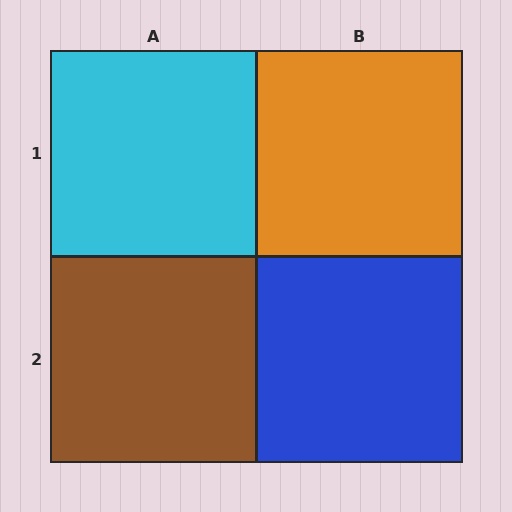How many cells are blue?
1 cell is blue.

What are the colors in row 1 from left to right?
Cyan, orange.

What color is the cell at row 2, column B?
Blue.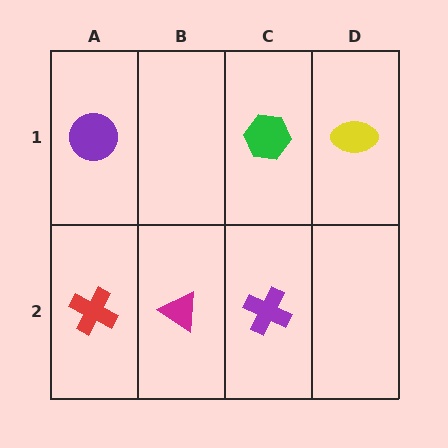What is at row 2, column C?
A purple cross.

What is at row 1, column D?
A yellow ellipse.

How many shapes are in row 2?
3 shapes.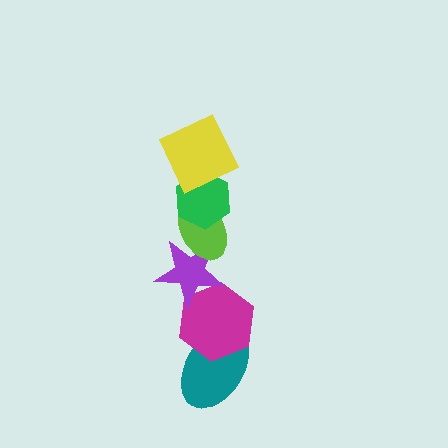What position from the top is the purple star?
The purple star is 4th from the top.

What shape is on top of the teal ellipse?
The magenta hexagon is on top of the teal ellipse.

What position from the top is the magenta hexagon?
The magenta hexagon is 5th from the top.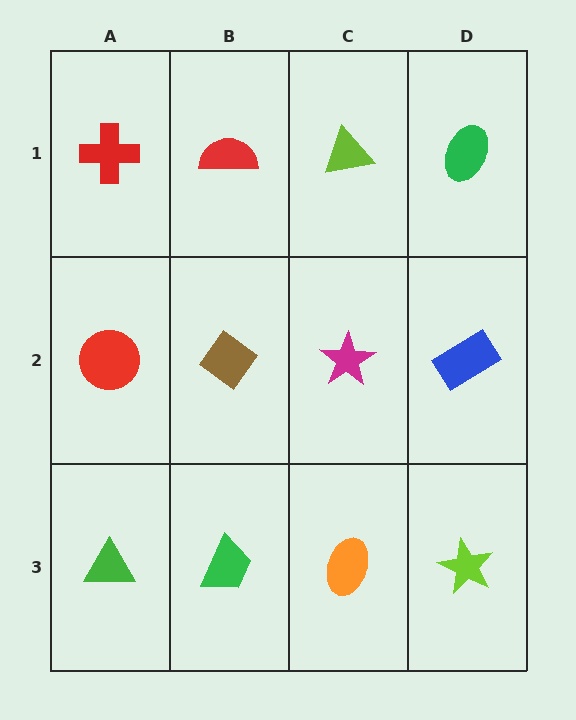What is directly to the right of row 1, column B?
A lime triangle.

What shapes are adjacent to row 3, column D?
A blue rectangle (row 2, column D), an orange ellipse (row 3, column C).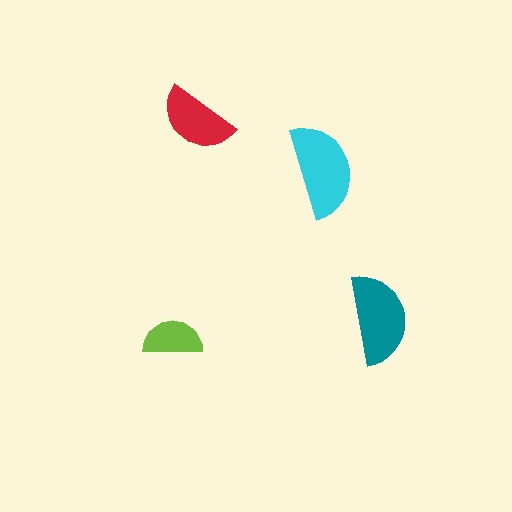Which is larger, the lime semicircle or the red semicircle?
The red one.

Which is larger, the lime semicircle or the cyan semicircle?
The cyan one.